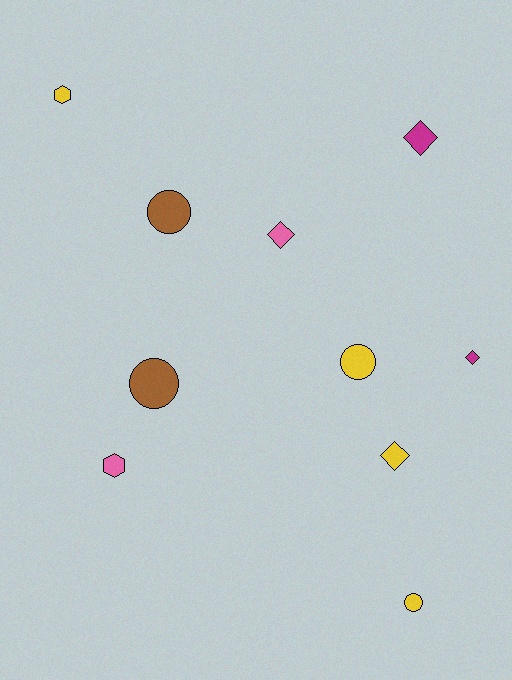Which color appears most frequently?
Yellow, with 4 objects.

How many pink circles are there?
There are no pink circles.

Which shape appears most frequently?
Circle, with 4 objects.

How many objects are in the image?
There are 10 objects.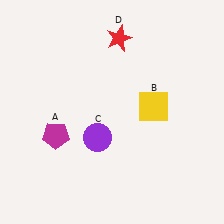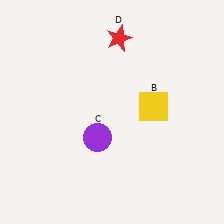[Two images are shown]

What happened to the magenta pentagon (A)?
The magenta pentagon (A) was removed in Image 2. It was in the bottom-left area of Image 1.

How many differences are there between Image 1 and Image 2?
There is 1 difference between the two images.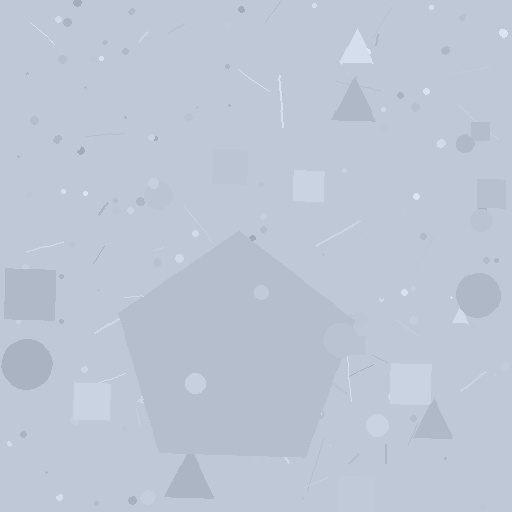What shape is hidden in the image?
A pentagon is hidden in the image.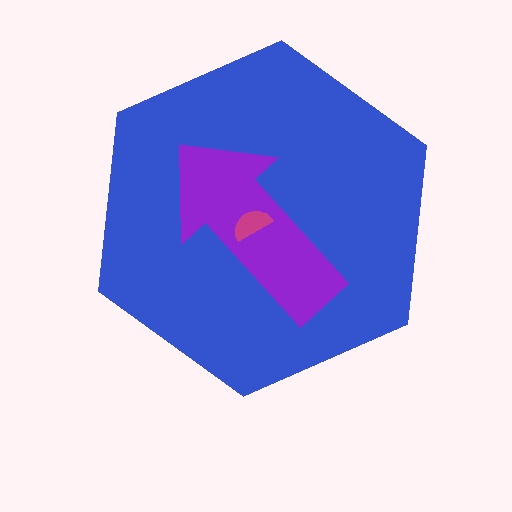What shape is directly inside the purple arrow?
The magenta semicircle.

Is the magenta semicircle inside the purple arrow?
Yes.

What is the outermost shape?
The blue hexagon.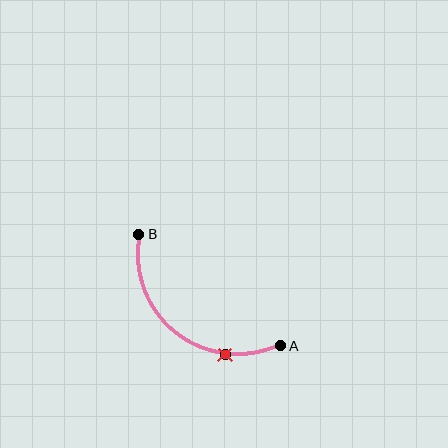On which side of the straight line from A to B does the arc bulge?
The arc bulges below and to the left of the straight line connecting A and B.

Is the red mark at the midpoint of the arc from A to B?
No. The red mark lies on the arc but is closer to endpoint A. The arc midpoint would be at the point on the curve equidistant along the arc from both A and B.